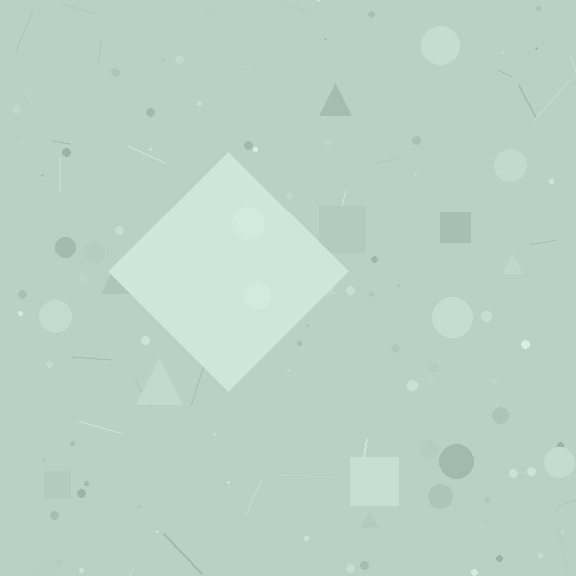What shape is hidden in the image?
A diamond is hidden in the image.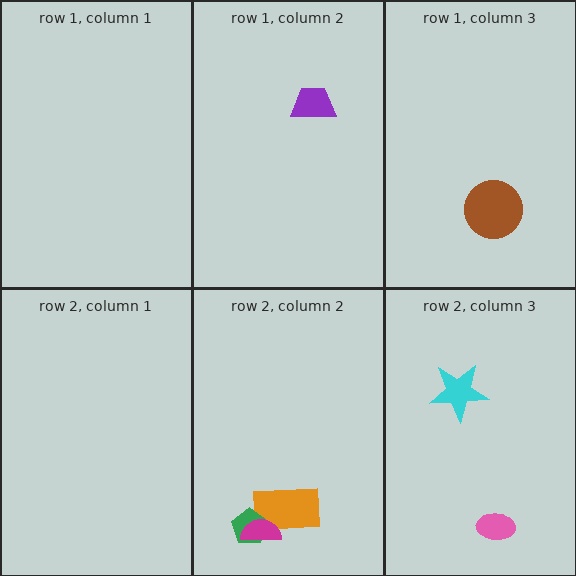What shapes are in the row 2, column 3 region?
The pink ellipse, the cyan star.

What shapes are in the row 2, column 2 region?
The orange rectangle, the green pentagon, the magenta semicircle.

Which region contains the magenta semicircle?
The row 2, column 2 region.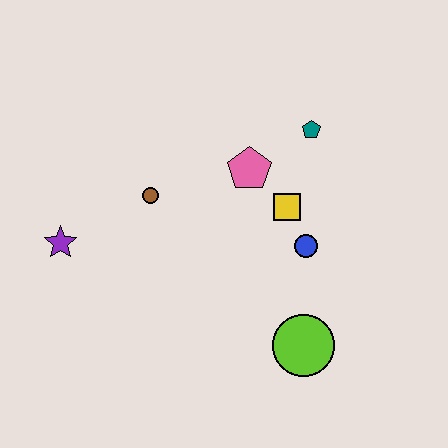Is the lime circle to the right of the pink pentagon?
Yes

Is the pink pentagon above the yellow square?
Yes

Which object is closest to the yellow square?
The blue circle is closest to the yellow square.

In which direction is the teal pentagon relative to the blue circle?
The teal pentagon is above the blue circle.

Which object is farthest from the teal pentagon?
The purple star is farthest from the teal pentagon.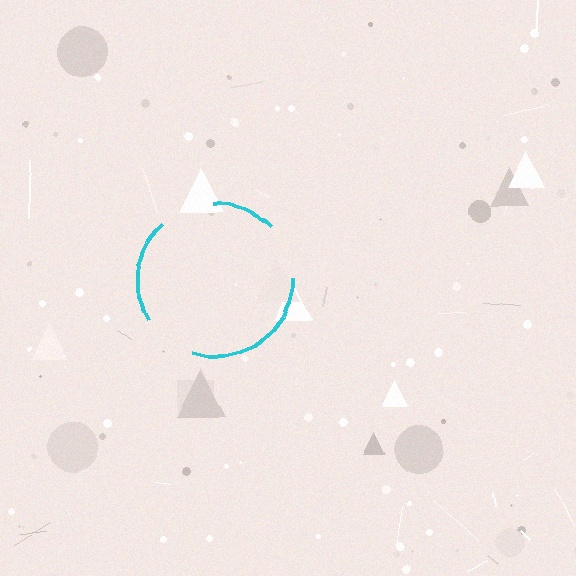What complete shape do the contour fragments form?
The contour fragments form a circle.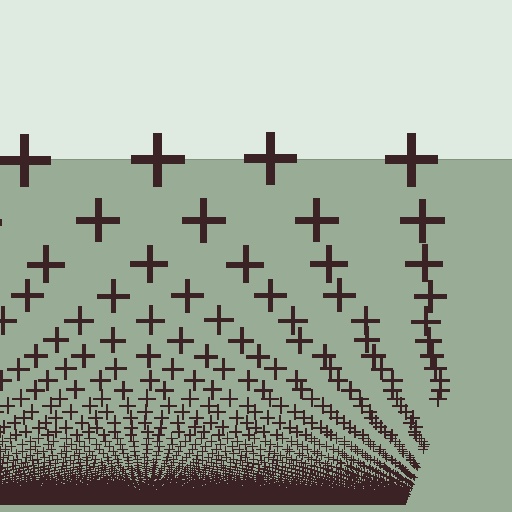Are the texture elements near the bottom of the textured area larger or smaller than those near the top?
Smaller. The gradient is inverted — elements near the bottom are smaller and denser.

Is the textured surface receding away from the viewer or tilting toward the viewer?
The surface appears to tilt toward the viewer. Texture elements get larger and sparser toward the top.